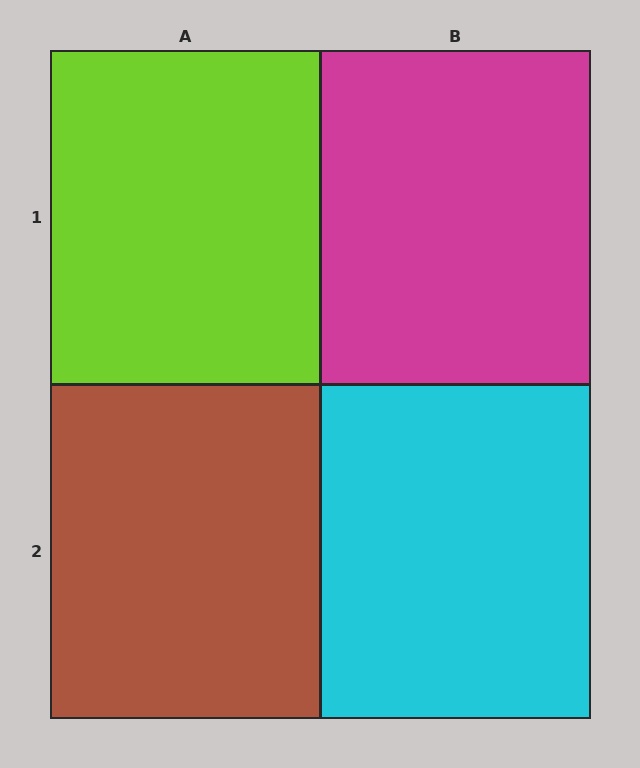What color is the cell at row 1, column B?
Magenta.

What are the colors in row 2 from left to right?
Brown, cyan.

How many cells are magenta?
1 cell is magenta.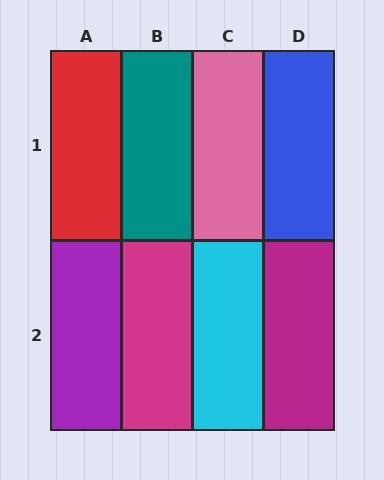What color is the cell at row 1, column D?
Blue.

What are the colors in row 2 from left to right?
Purple, magenta, cyan, magenta.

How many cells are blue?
1 cell is blue.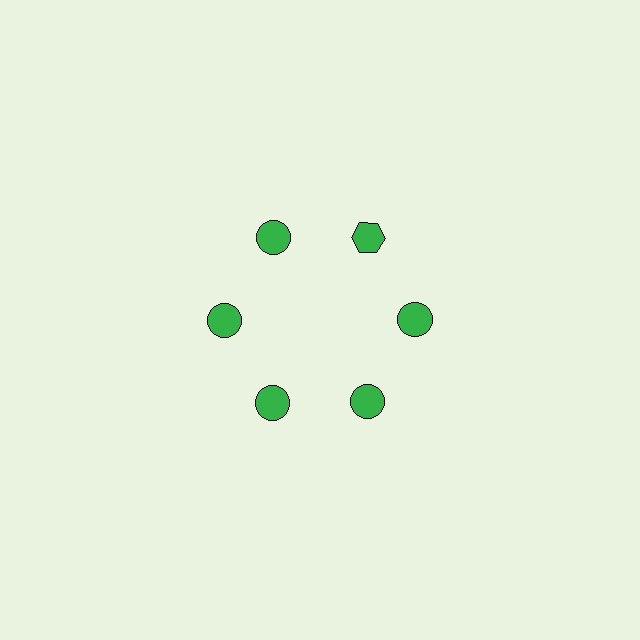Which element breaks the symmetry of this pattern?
The green hexagon at roughly the 1 o'clock position breaks the symmetry. All other shapes are green circles.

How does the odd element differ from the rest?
It has a different shape: hexagon instead of circle.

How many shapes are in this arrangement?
There are 6 shapes arranged in a ring pattern.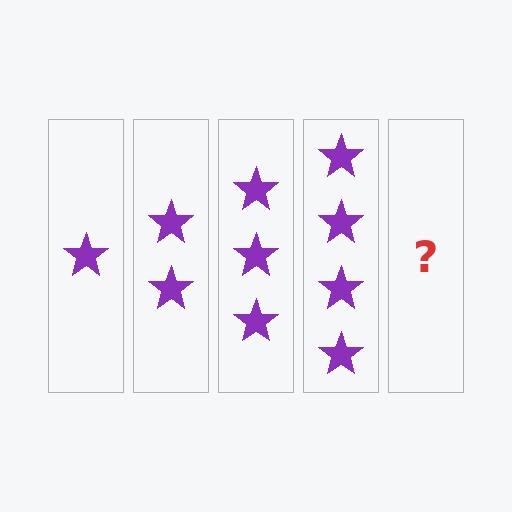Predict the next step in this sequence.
The next step is 5 stars.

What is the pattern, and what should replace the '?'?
The pattern is that each step adds one more star. The '?' should be 5 stars.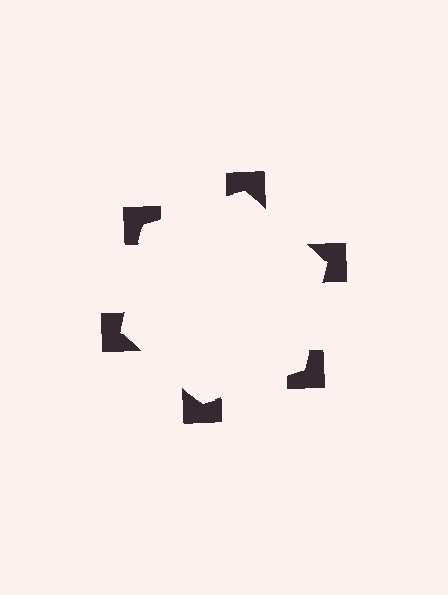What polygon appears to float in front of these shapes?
An illusory hexagon — its edges are inferred from the aligned wedge cuts in the notched squares, not physically drawn.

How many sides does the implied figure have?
6 sides.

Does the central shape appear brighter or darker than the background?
It typically appears slightly brighter than the background, even though no actual brightness change is drawn.